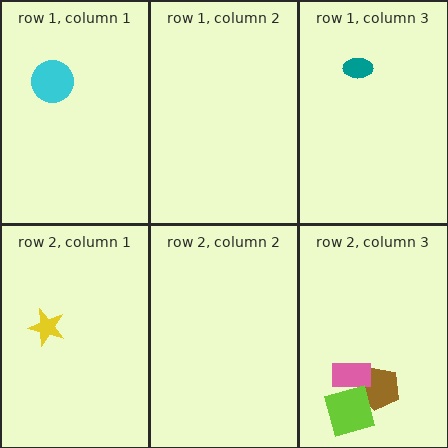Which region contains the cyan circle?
The row 1, column 1 region.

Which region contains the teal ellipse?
The row 1, column 3 region.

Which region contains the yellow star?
The row 2, column 1 region.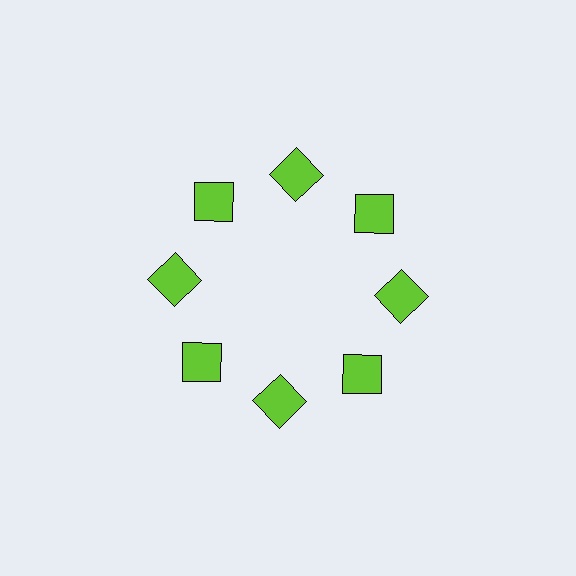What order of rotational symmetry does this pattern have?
This pattern has 8-fold rotational symmetry.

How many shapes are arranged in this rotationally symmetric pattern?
There are 8 shapes, arranged in 8 groups of 1.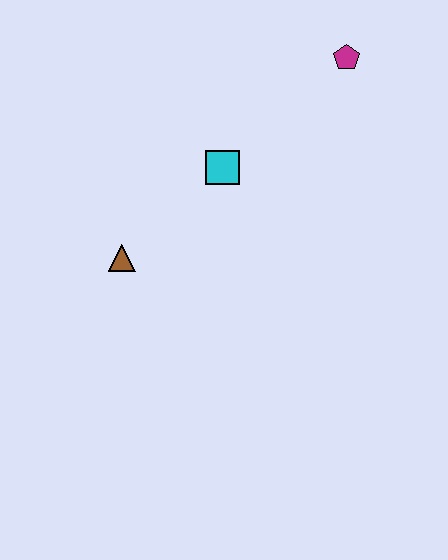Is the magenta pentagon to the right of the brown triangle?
Yes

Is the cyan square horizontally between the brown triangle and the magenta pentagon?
Yes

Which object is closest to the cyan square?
The brown triangle is closest to the cyan square.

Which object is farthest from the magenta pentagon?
The brown triangle is farthest from the magenta pentagon.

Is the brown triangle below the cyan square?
Yes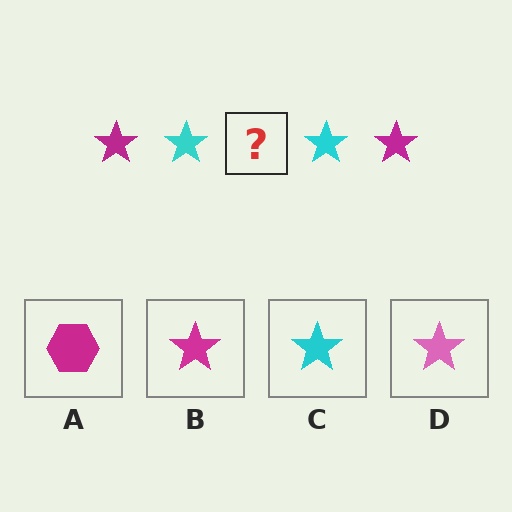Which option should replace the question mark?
Option B.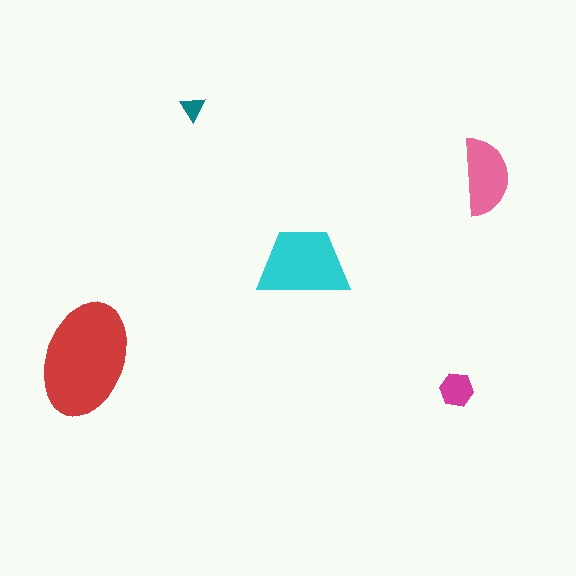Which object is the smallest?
The teal triangle.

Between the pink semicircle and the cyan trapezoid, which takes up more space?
The cyan trapezoid.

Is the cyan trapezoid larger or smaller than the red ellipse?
Smaller.